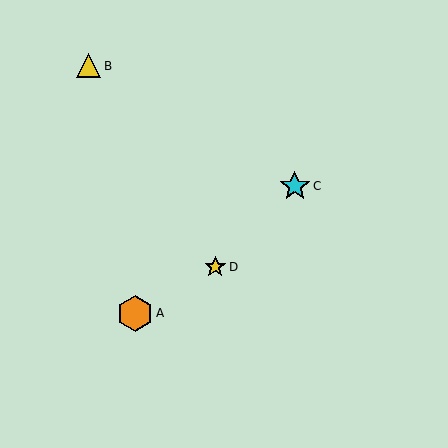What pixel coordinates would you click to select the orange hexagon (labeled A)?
Click at (135, 313) to select the orange hexagon A.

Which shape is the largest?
The orange hexagon (labeled A) is the largest.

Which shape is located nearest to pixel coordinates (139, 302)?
The orange hexagon (labeled A) at (135, 313) is nearest to that location.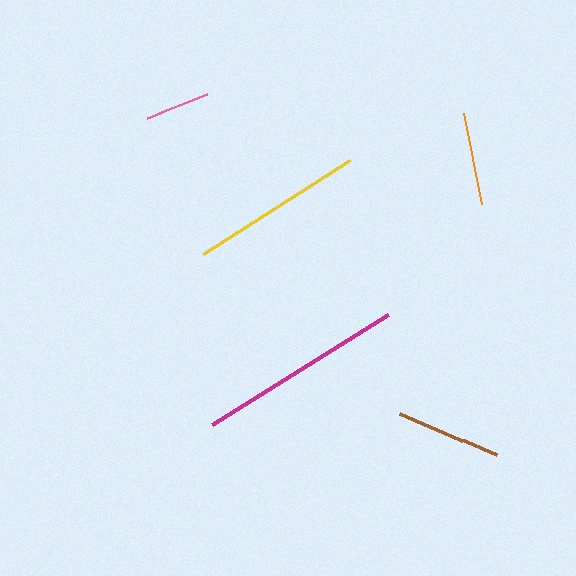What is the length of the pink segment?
The pink segment is approximately 65 pixels long.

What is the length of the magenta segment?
The magenta segment is approximately 207 pixels long.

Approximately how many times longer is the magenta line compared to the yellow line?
The magenta line is approximately 1.2 times the length of the yellow line.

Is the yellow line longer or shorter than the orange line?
The yellow line is longer than the orange line.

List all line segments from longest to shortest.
From longest to shortest: magenta, yellow, brown, orange, pink.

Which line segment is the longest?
The magenta line is the longest at approximately 207 pixels.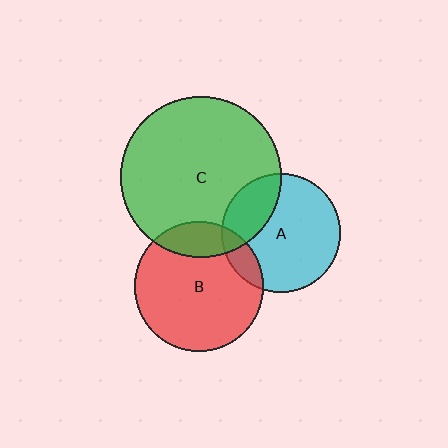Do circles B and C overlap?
Yes.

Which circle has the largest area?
Circle C (green).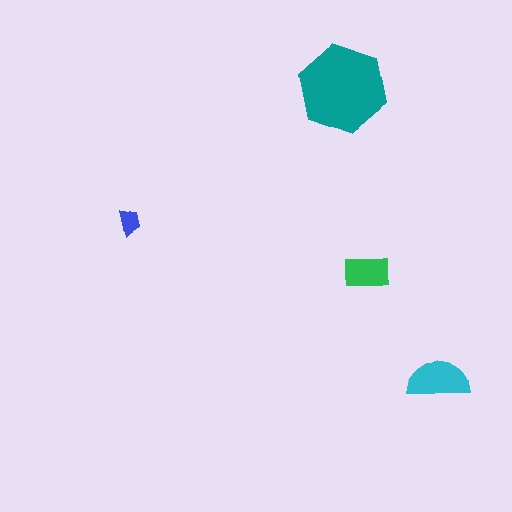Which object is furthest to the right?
The cyan semicircle is rightmost.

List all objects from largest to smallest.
The teal hexagon, the cyan semicircle, the green rectangle, the blue trapezoid.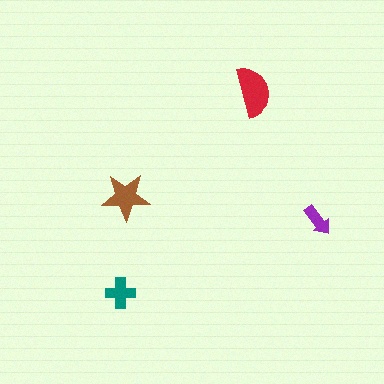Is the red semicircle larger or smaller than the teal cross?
Larger.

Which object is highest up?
The red semicircle is topmost.